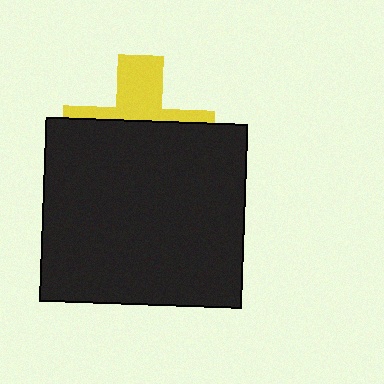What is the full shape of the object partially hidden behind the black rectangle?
The partially hidden object is a yellow cross.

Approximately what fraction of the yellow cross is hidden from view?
Roughly 64% of the yellow cross is hidden behind the black rectangle.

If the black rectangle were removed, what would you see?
You would see the complete yellow cross.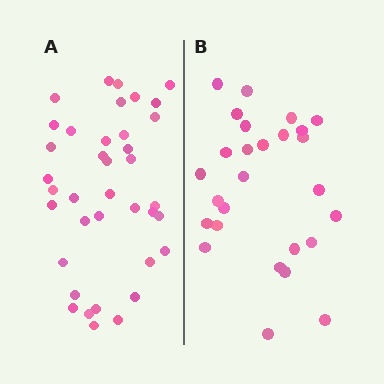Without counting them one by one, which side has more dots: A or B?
Region A (the left region) has more dots.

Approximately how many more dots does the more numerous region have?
Region A has roughly 12 or so more dots than region B.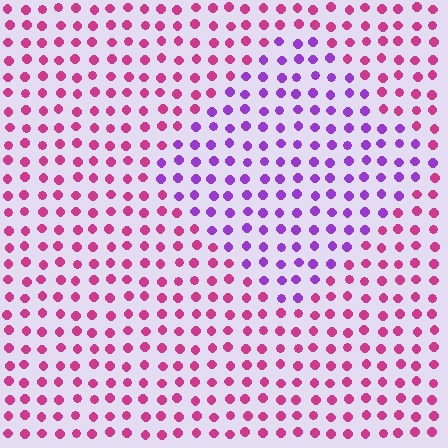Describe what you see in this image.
The image is filled with small magenta elements in a uniform arrangement. A diamond-shaped region is visible where the elements are tinted to a slightly different hue, forming a subtle color boundary.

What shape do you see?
I see a diamond.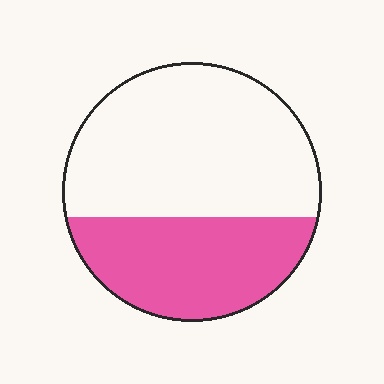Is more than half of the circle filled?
No.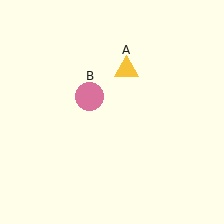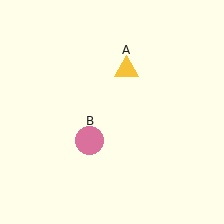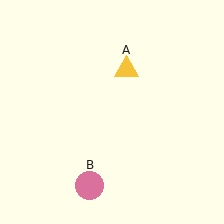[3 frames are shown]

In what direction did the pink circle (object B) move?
The pink circle (object B) moved down.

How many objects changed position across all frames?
1 object changed position: pink circle (object B).